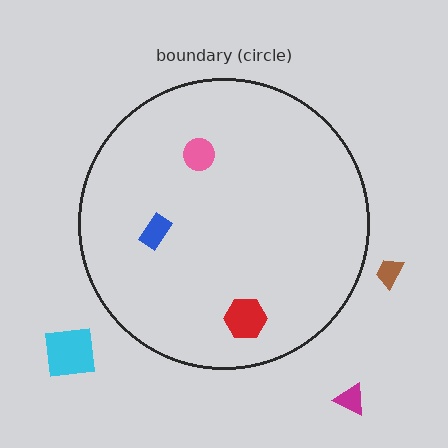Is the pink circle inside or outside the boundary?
Inside.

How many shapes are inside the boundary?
3 inside, 3 outside.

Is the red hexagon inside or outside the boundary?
Inside.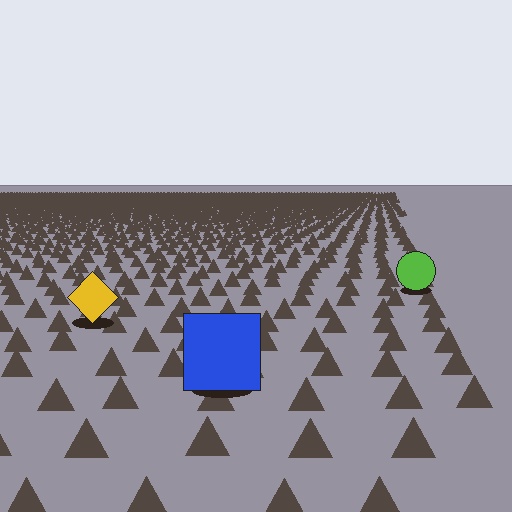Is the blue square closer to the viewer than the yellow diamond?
Yes. The blue square is closer — you can tell from the texture gradient: the ground texture is coarser near it.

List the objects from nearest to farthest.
From nearest to farthest: the blue square, the yellow diamond, the lime circle.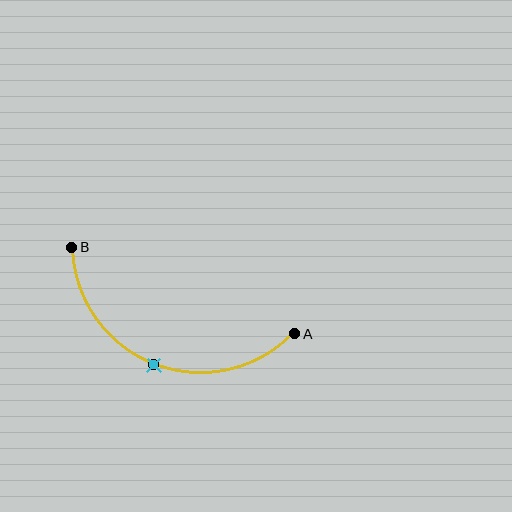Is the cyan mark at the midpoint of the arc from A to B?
Yes. The cyan mark lies on the arc at equal arc-length from both A and B — it is the arc midpoint.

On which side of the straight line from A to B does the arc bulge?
The arc bulges below the straight line connecting A and B.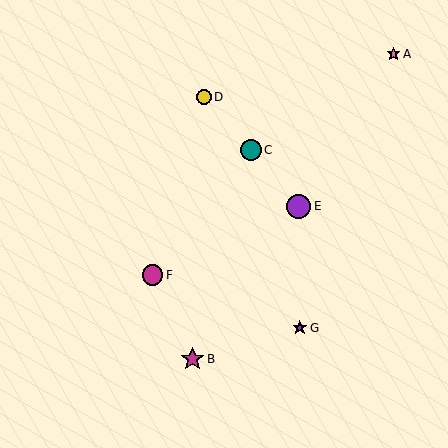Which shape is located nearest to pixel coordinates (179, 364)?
The magenta star (labeled B) at (193, 359) is nearest to that location.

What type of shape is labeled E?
Shape E is a purple circle.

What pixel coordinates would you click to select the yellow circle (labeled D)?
Click at (204, 97) to select the yellow circle D.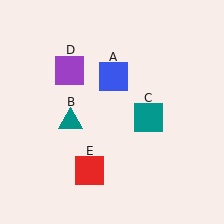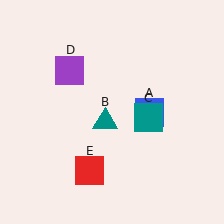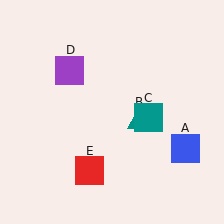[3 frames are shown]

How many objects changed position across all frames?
2 objects changed position: blue square (object A), teal triangle (object B).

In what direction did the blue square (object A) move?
The blue square (object A) moved down and to the right.